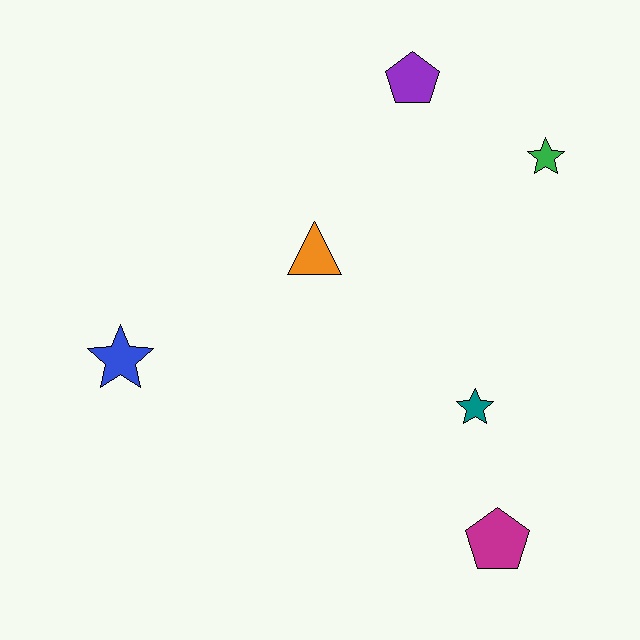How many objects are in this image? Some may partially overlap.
There are 6 objects.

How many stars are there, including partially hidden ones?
There are 3 stars.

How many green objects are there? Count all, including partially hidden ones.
There is 1 green object.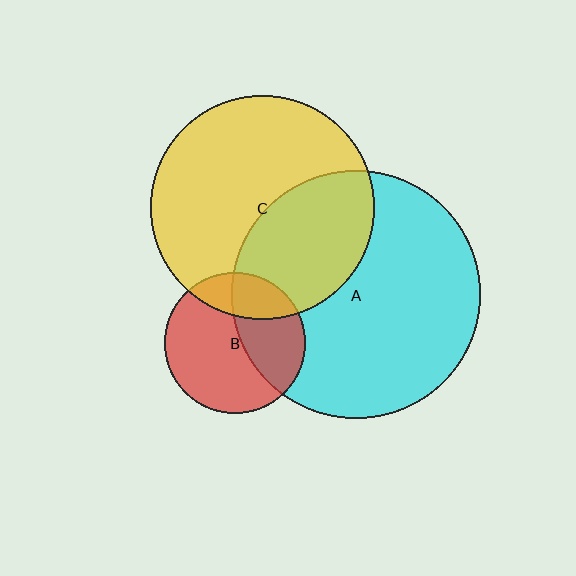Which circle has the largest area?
Circle A (cyan).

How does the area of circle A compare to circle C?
Approximately 1.2 times.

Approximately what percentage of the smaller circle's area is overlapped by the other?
Approximately 20%.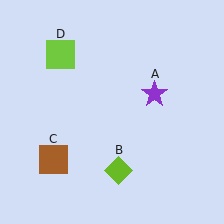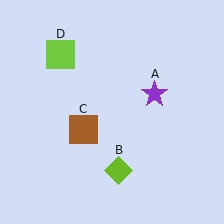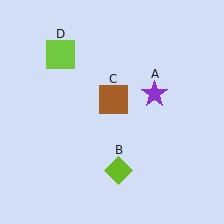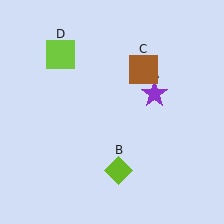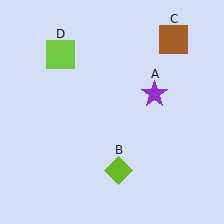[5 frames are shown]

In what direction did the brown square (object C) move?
The brown square (object C) moved up and to the right.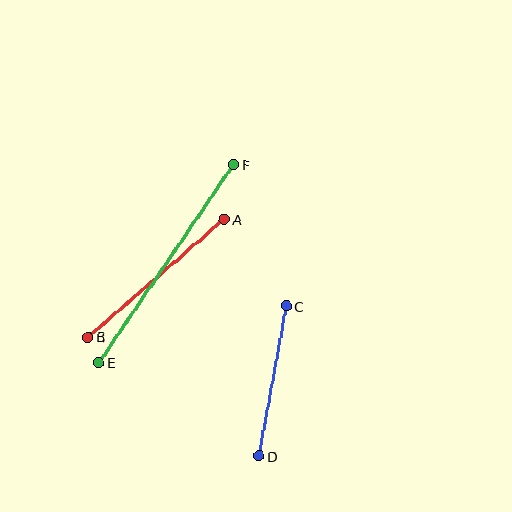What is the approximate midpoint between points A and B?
The midpoint is at approximately (156, 278) pixels.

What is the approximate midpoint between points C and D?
The midpoint is at approximately (272, 381) pixels.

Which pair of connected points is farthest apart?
Points E and F are farthest apart.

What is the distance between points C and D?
The distance is approximately 152 pixels.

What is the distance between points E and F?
The distance is approximately 239 pixels.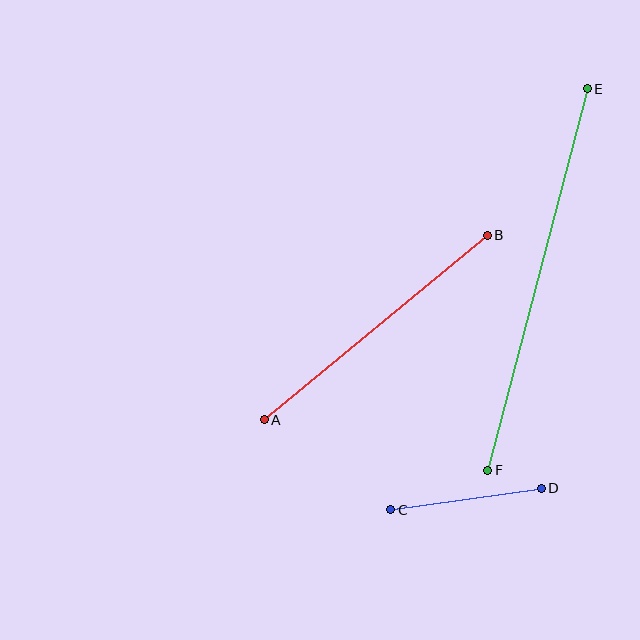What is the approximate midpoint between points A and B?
The midpoint is at approximately (376, 328) pixels.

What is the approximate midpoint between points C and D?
The midpoint is at approximately (466, 499) pixels.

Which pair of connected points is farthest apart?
Points E and F are farthest apart.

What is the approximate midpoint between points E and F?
The midpoint is at approximately (538, 279) pixels.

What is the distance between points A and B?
The distance is approximately 289 pixels.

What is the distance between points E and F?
The distance is approximately 395 pixels.